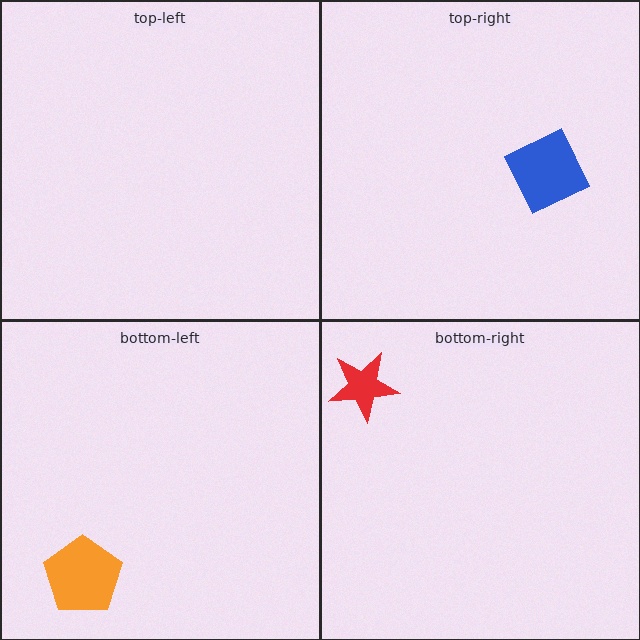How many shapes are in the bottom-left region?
1.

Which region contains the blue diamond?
The top-right region.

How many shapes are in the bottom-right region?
1.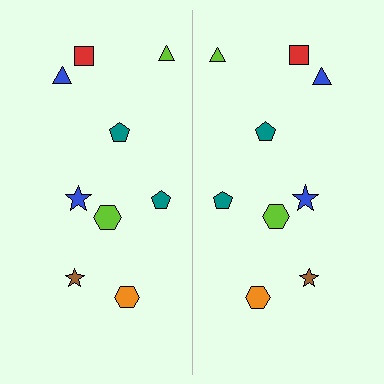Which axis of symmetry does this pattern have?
The pattern has a vertical axis of symmetry running through the center of the image.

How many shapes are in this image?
There are 18 shapes in this image.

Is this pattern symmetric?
Yes, this pattern has bilateral (reflection) symmetry.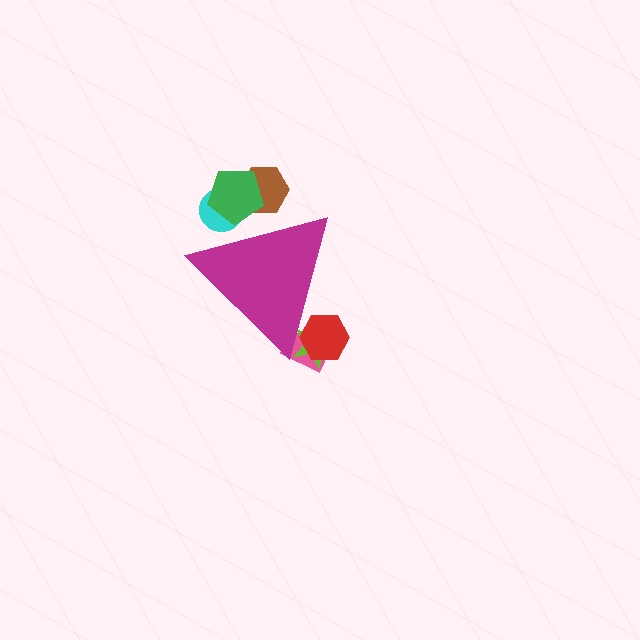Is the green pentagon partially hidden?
Yes, the green pentagon is partially hidden behind the magenta triangle.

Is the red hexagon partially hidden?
Yes, the red hexagon is partially hidden behind the magenta triangle.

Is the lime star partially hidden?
Yes, the lime star is partially hidden behind the magenta triangle.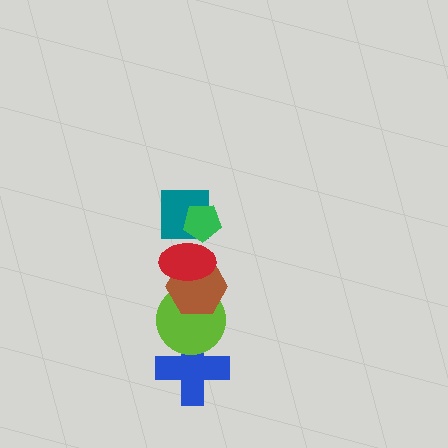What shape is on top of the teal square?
The green pentagon is on top of the teal square.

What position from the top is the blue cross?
The blue cross is 6th from the top.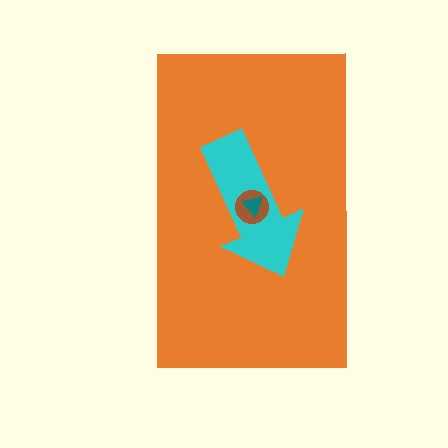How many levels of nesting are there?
4.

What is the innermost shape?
The teal triangle.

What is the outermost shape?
The orange rectangle.